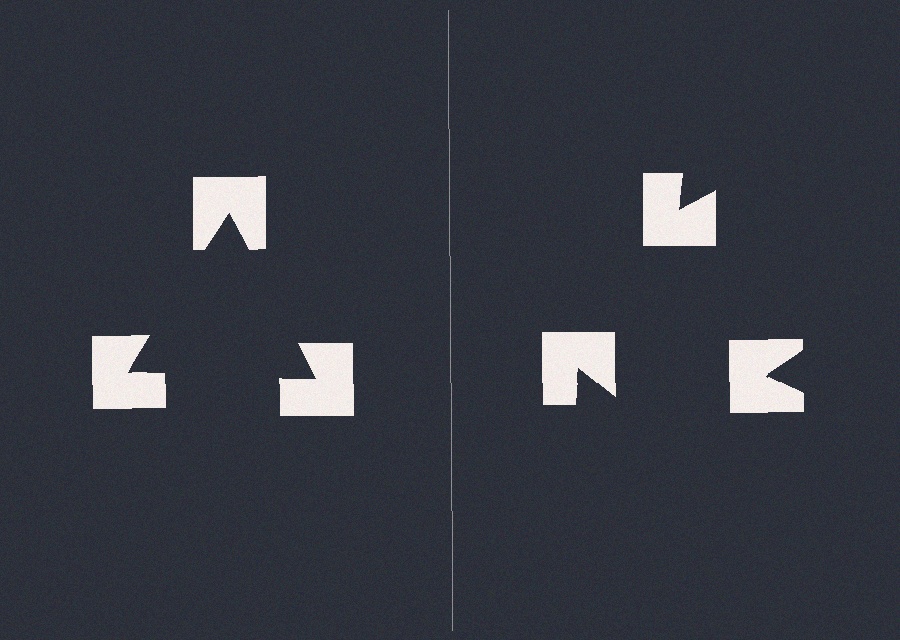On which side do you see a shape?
An illusory triangle appears on the left side. On the right side the wedge cuts are rotated, so no coherent shape forms.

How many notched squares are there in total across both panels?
6 — 3 on each side.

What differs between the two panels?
The notched squares are positioned identically on both sides; only the wedge orientations differ. On the left they align to a triangle; on the right they are misaligned.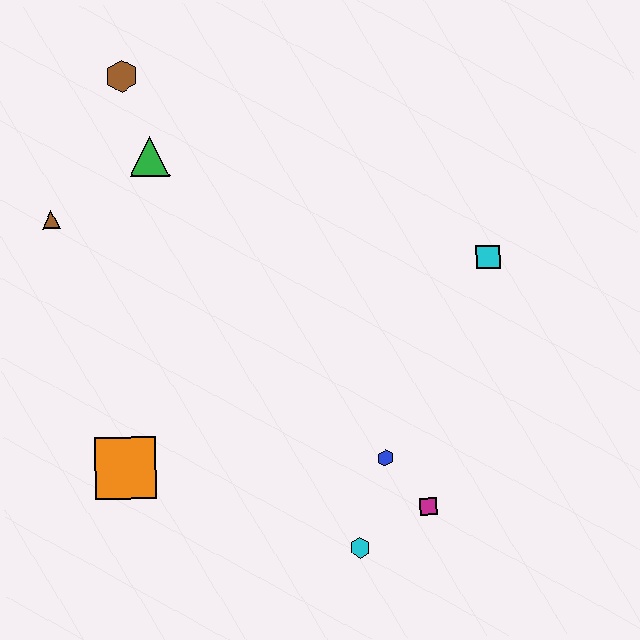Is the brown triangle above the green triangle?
No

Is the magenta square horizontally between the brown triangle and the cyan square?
Yes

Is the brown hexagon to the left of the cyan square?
Yes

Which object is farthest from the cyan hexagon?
The brown hexagon is farthest from the cyan hexagon.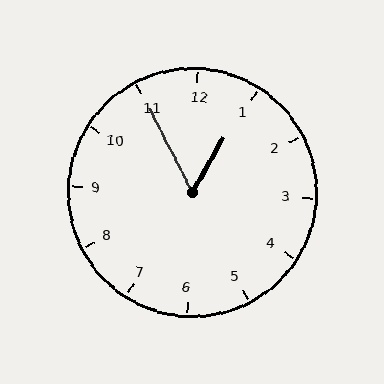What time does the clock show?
12:55.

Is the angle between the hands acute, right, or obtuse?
It is acute.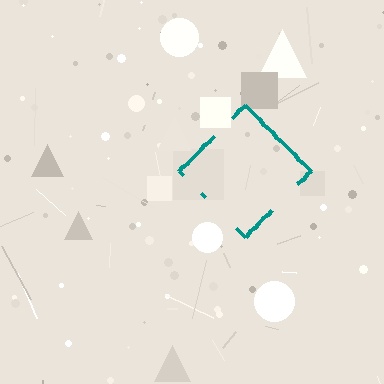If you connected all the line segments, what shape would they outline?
They would outline a diamond.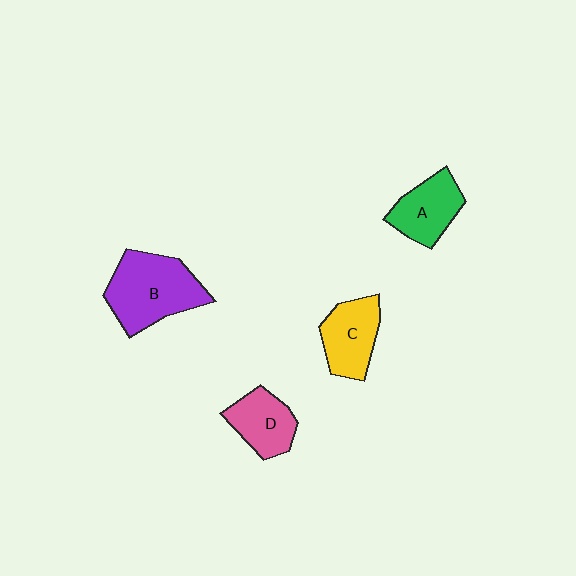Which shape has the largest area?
Shape B (purple).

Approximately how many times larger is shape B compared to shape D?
Approximately 1.7 times.